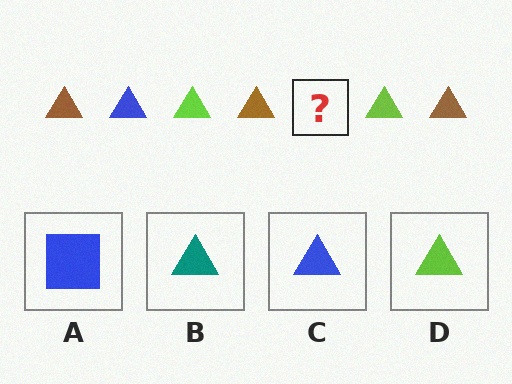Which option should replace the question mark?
Option C.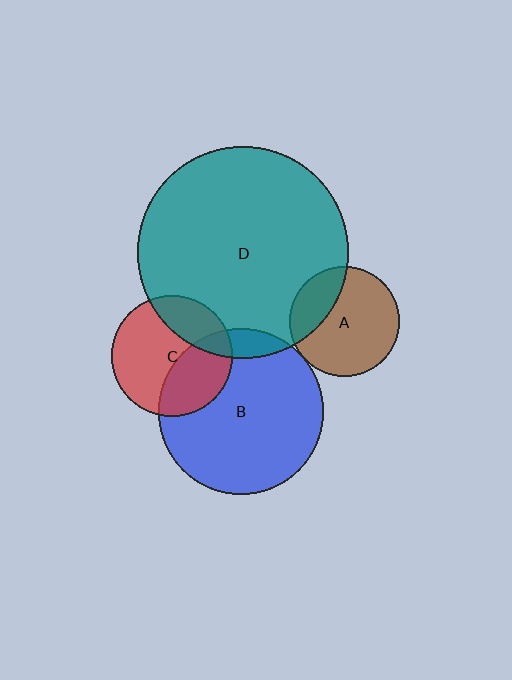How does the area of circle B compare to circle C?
Approximately 1.9 times.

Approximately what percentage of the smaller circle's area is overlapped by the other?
Approximately 25%.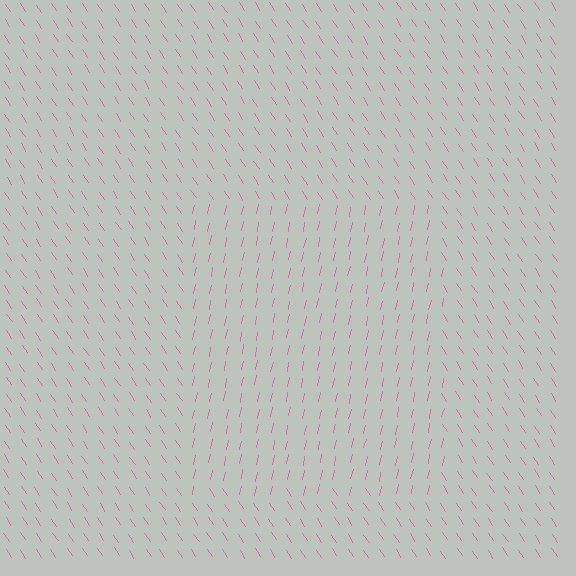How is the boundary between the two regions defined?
The boundary is defined purely by a change in line orientation (approximately 45 degrees difference). All lines are the same color and thickness.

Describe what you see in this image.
The image is filled with small pink line segments. A rectangle region in the image has lines oriented differently from the surrounding lines, creating a visible texture boundary.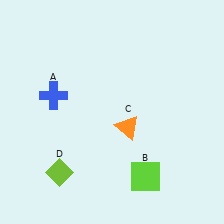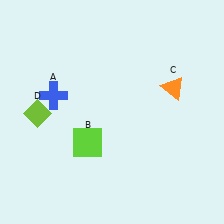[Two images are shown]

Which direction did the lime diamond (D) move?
The lime diamond (D) moved up.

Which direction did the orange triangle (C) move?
The orange triangle (C) moved right.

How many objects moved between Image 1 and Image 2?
3 objects moved between the two images.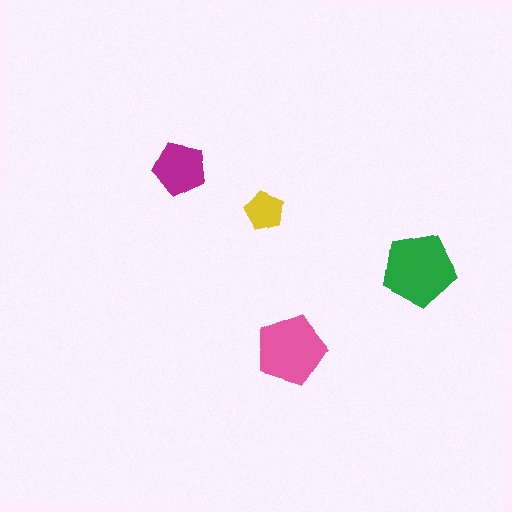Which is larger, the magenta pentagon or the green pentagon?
The green one.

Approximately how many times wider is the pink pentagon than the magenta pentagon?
About 1.5 times wider.